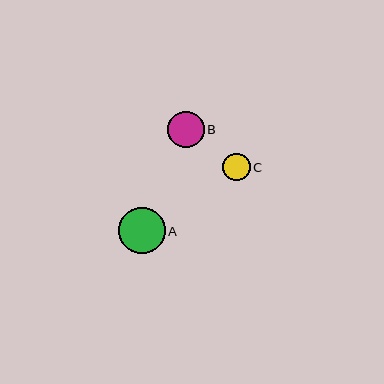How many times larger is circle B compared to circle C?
Circle B is approximately 1.3 times the size of circle C.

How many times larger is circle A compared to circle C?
Circle A is approximately 1.7 times the size of circle C.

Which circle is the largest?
Circle A is the largest with a size of approximately 46 pixels.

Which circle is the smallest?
Circle C is the smallest with a size of approximately 27 pixels.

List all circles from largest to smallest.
From largest to smallest: A, B, C.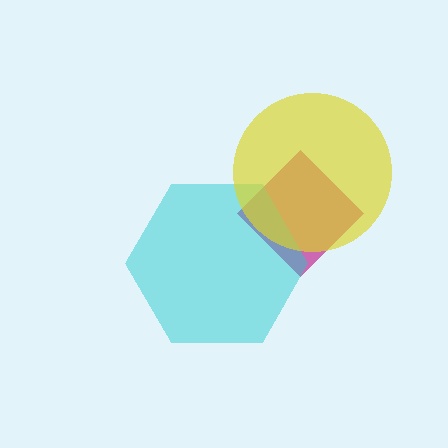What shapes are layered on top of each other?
The layered shapes are: a magenta diamond, a cyan hexagon, a yellow circle.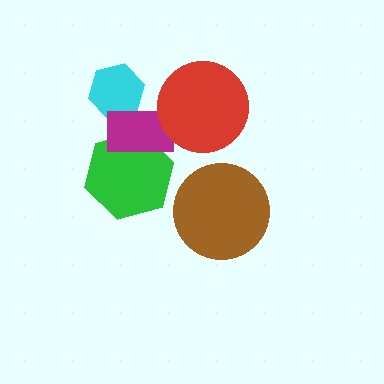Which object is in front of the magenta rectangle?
The red circle is in front of the magenta rectangle.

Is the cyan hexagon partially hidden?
Yes, it is partially covered by another shape.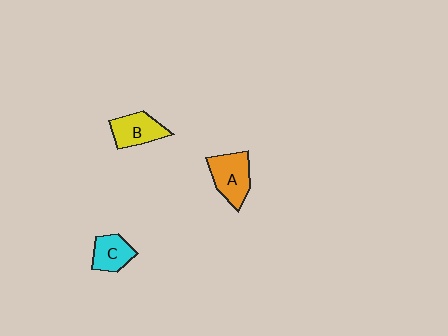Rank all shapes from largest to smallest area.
From largest to smallest: A (orange), B (yellow), C (cyan).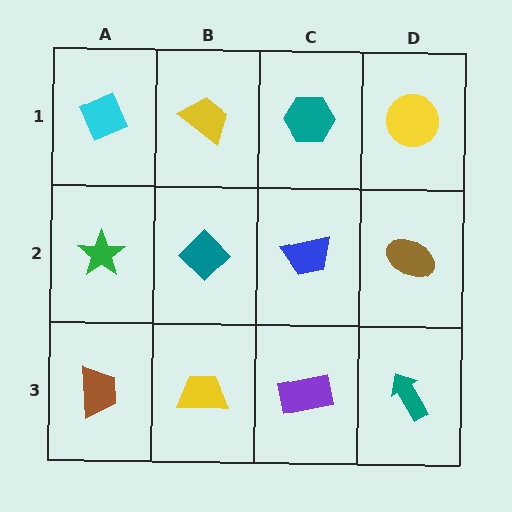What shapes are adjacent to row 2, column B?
A yellow trapezoid (row 1, column B), a yellow trapezoid (row 3, column B), a green star (row 2, column A), a blue trapezoid (row 2, column C).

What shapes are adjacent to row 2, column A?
A cyan diamond (row 1, column A), a brown trapezoid (row 3, column A), a teal diamond (row 2, column B).